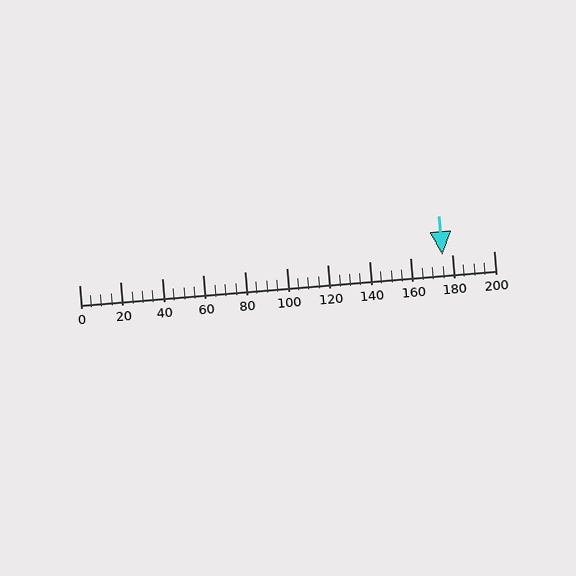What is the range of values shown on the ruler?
The ruler shows values from 0 to 200.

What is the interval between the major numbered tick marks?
The major tick marks are spaced 20 units apart.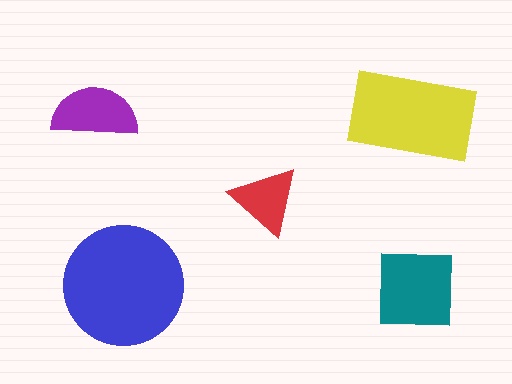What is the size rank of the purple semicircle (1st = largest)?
4th.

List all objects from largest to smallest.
The blue circle, the yellow rectangle, the teal square, the purple semicircle, the red triangle.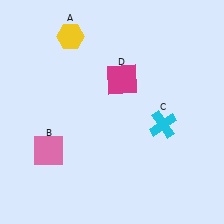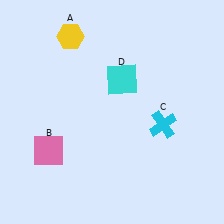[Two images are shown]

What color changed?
The square (D) changed from magenta in Image 1 to cyan in Image 2.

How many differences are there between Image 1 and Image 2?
There is 1 difference between the two images.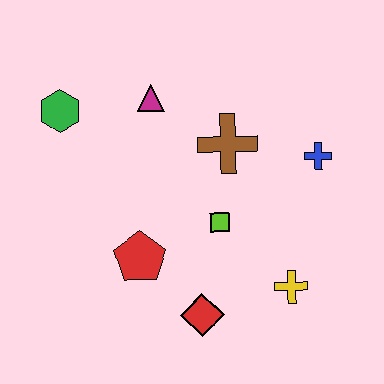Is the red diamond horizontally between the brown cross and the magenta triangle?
Yes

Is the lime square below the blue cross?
Yes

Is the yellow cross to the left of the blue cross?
Yes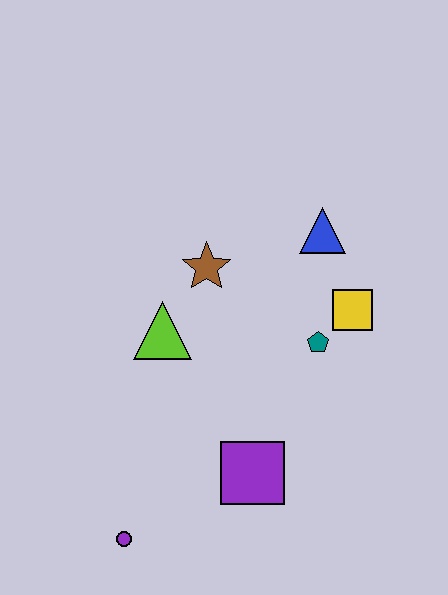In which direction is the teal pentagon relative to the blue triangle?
The teal pentagon is below the blue triangle.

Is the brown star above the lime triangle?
Yes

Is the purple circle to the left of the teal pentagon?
Yes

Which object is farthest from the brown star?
The purple circle is farthest from the brown star.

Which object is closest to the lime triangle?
The brown star is closest to the lime triangle.